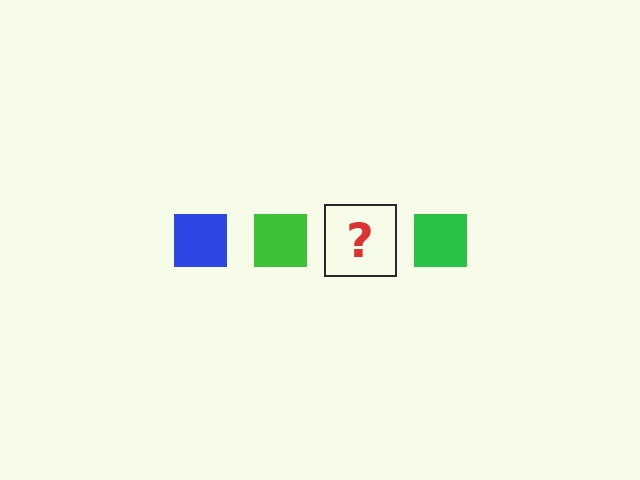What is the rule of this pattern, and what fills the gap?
The rule is that the pattern cycles through blue, green squares. The gap should be filled with a blue square.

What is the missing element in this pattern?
The missing element is a blue square.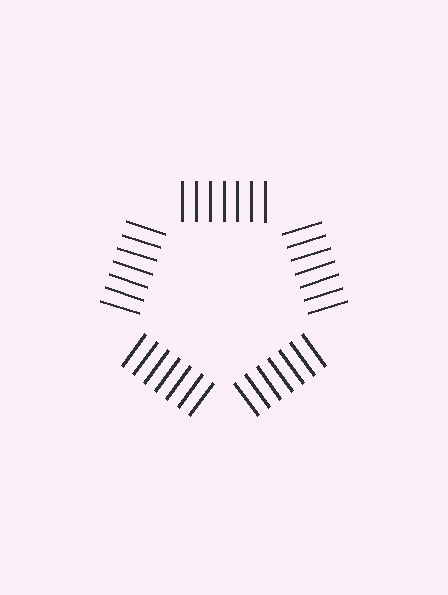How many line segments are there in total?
35 — 7 along each of the 5 edges.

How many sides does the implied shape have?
5 sides — the line-ends trace a pentagon.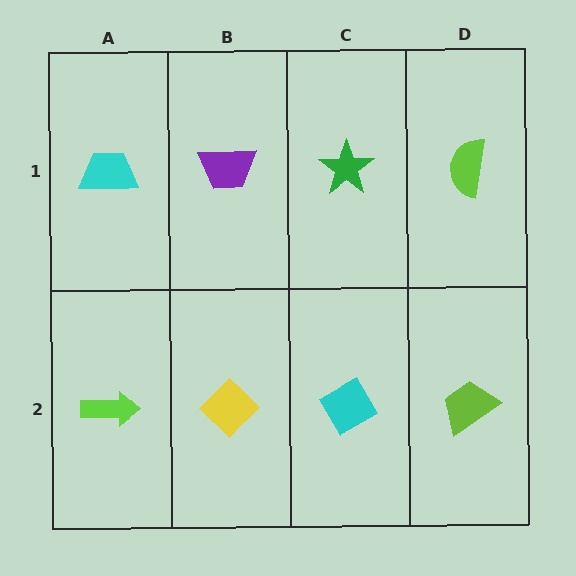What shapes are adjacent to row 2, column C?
A green star (row 1, column C), a yellow diamond (row 2, column B), a lime trapezoid (row 2, column D).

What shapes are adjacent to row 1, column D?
A lime trapezoid (row 2, column D), a green star (row 1, column C).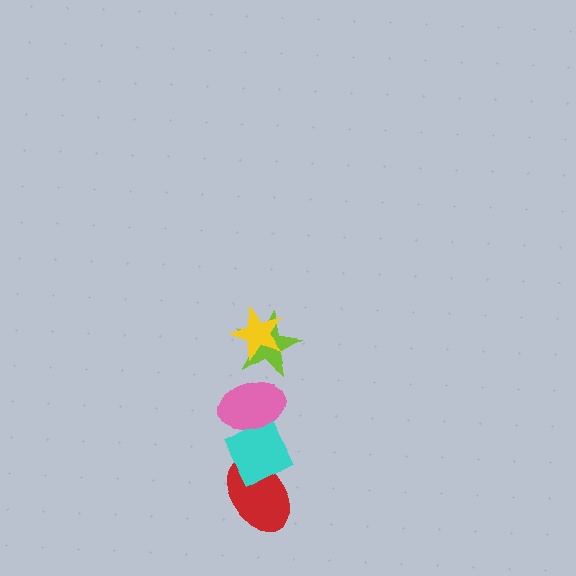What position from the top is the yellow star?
The yellow star is 1st from the top.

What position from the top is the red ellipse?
The red ellipse is 5th from the top.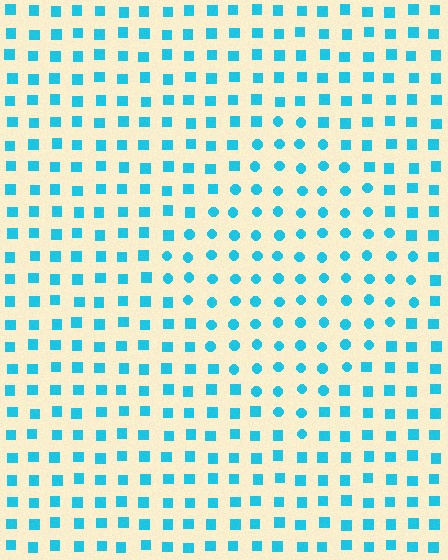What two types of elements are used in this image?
The image uses circles inside the diamond region and squares outside it.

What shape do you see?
I see a diamond.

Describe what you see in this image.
The image is filled with small cyan elements arranged in a uniform grid. A diamond-shaped region contains circles, while the surrounding area contains squares. The boundary is defined purely by the change in element shape.